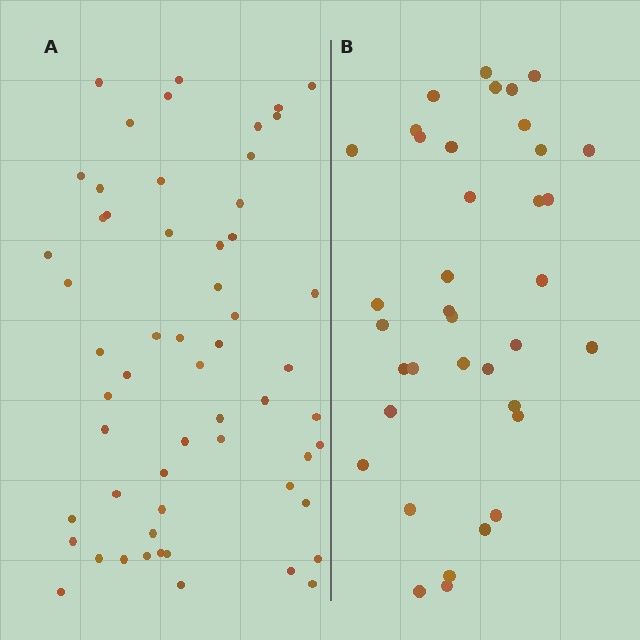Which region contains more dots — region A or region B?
Region A (the left region) has more dots.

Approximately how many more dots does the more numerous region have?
Region A has approximately 20 more dots than region B.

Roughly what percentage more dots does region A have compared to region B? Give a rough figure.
About 55% more.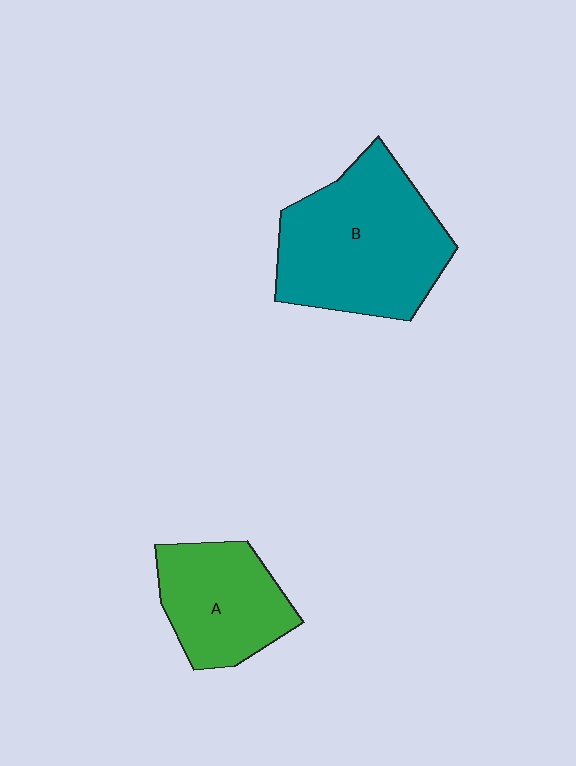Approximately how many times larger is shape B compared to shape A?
Approximately 1.6 times.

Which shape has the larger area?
Shape B (teal).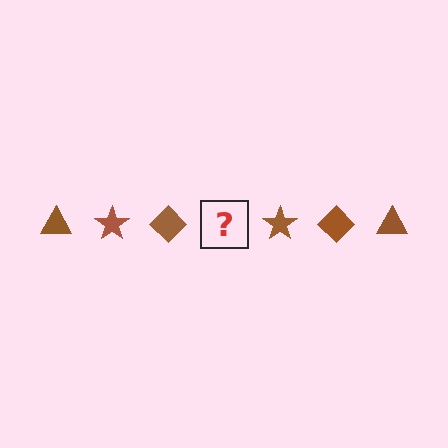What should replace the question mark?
The question mark should be replaced with a brown triangle.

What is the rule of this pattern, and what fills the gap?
The rule is that the pattern cycles through triangle, star, diamond shapes in brown. The gap should be filled with a brown triangle.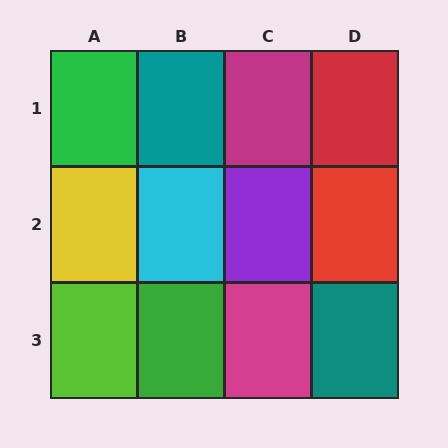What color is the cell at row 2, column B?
Cyan.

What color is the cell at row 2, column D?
Red.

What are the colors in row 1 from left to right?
Green, teal, magenta, red.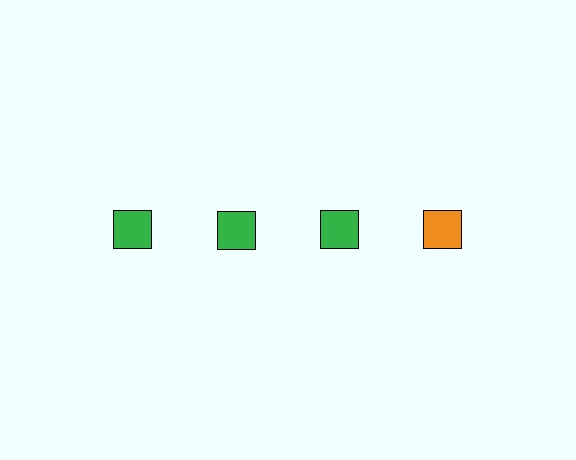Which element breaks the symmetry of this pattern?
The orange square in the top row, second from right column breaks the symmetry. All other shapes are green squares.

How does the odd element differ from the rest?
It has a different color: orange instead of green.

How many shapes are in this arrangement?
There are 4 shapes arranged in a grid pattern.